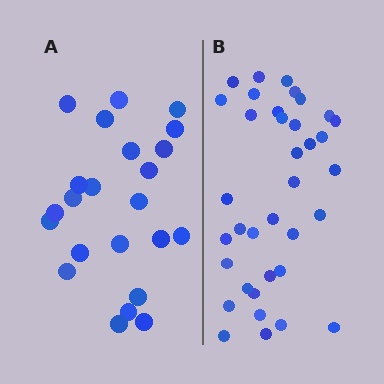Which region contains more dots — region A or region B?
Region B (the right region) has more dots.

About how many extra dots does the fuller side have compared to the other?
Region B has approximately 15 more dots than region A.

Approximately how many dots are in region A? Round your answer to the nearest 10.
About 20 dots. (The exact count is 23, which rounds to 20.)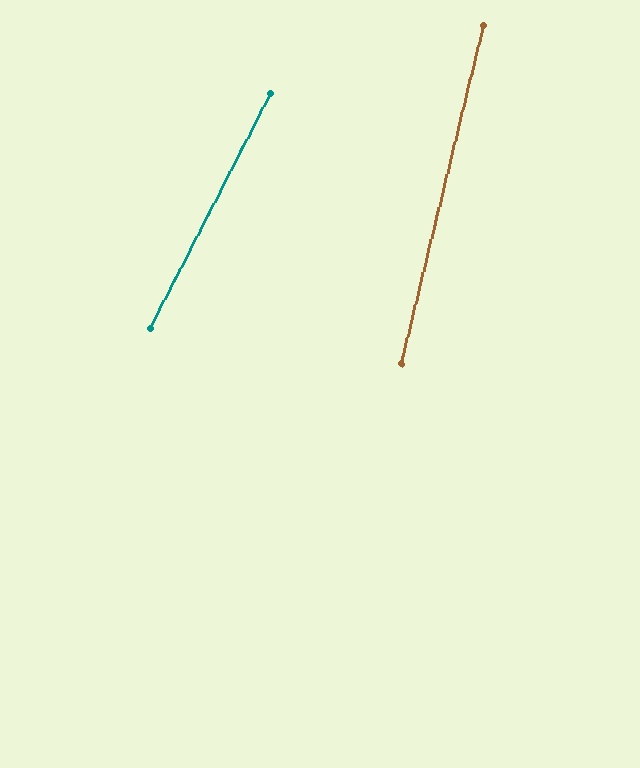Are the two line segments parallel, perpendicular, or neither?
Neither parallel nor perpendicular — they differ by about 13°.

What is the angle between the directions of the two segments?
Approximately 13 degrees.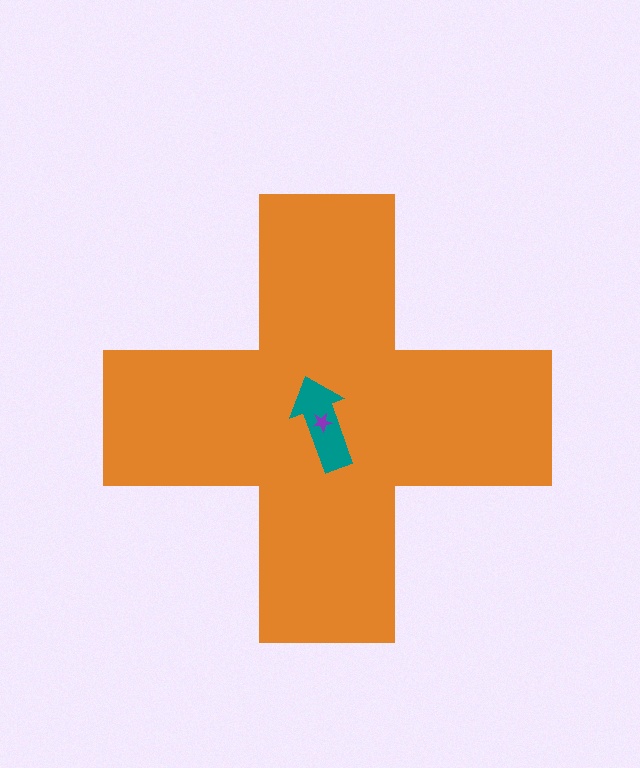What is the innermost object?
The purple star.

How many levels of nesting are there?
3.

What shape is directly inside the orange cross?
The teal arrow.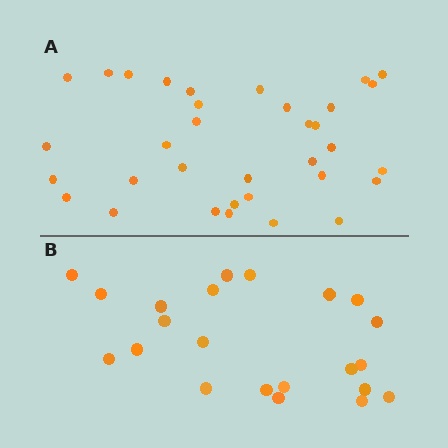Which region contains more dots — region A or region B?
Region A (the top region) has more dots.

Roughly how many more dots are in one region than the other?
Region A has roughly 12 or so more dots than region B.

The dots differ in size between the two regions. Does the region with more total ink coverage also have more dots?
No. Region B has more total ink coverage because its dots are larger, but region A actually contains more individual dots. Total area can be misleading — the number of items is what matters here.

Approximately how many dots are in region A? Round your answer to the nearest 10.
About 30 dots. (The exact count is 34, which rounds to 30.)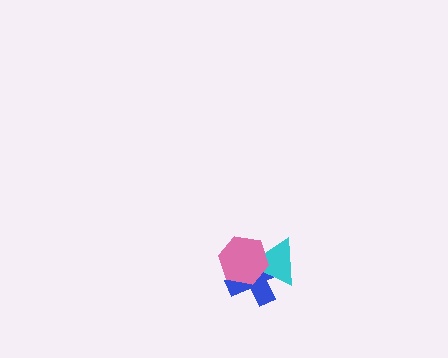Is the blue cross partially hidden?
Yes, it is partially covered by another shape.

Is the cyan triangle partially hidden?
Yes, it is partially covered by another shape.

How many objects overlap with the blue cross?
2 objects overlap with the blue cross.